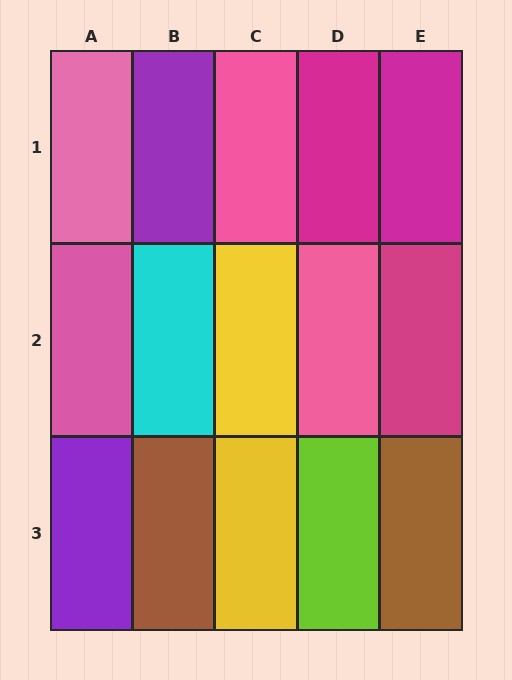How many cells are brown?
2 cells are brown.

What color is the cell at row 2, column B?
Cyan.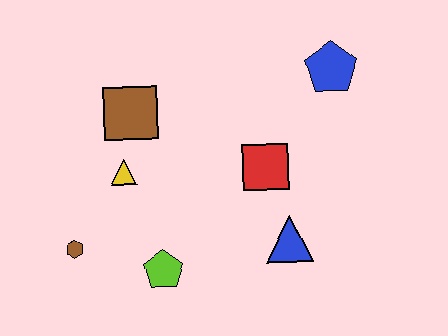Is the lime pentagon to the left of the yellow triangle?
No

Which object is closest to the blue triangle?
The red square is closest to the blue triangle.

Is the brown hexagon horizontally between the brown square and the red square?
No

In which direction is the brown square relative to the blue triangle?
The brown square is to the left of the blue triangle.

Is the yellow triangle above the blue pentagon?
No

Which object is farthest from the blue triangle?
The brown hexagon is farthest from the blue triangle.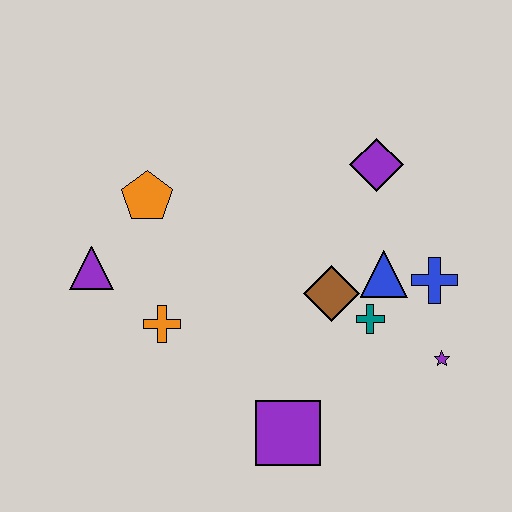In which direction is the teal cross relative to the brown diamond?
The teal cross is to the right of the brown diamond.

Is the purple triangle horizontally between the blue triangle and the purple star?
No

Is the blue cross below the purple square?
No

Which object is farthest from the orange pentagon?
The purple star is farthest from the orange pentagon.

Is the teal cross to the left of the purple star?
Yes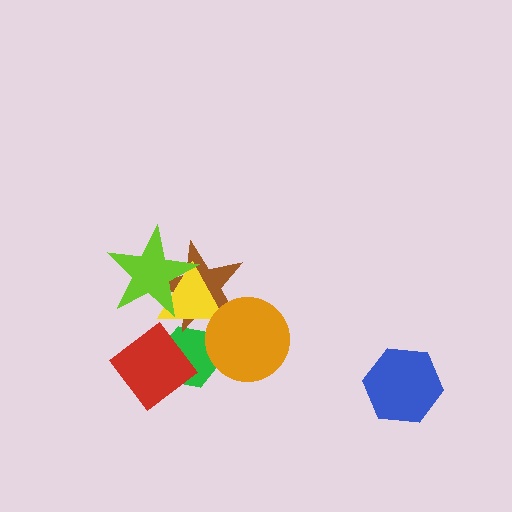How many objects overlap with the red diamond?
1 object overlaps with the red diamond.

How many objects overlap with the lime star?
2 objects overlap with the lime star.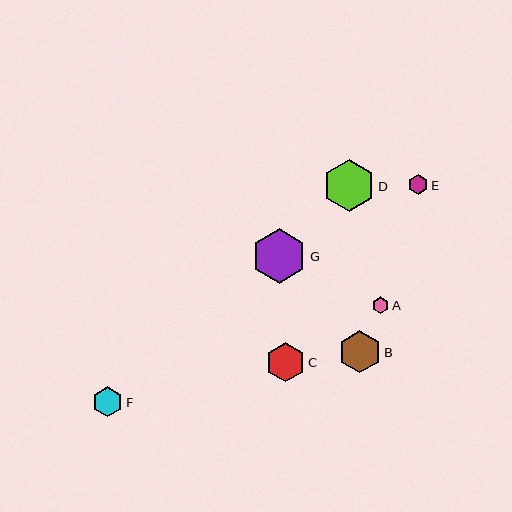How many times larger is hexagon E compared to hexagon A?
Hexagon E is approximately 1.2 times the size of hexagon A.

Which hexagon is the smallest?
Hexagon A is the smallest with a size of approximately 16 pixels.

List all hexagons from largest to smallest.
From largest to smallest: G, D, B, C, F, E, A.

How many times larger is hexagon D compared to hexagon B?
Hexagon D is approximately 1.2 times the size of hexagon B.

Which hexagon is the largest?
Hexagon G is the largest with a size of approximately 55 pixels.